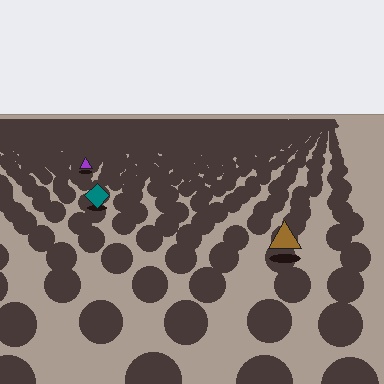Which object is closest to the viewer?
The brown triangle is closest. The texture marks near it are larger and more spread out.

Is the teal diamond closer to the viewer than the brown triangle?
No. The brown triangle is closer — you can tell from the texture gradient: the ground texture is coarser near it.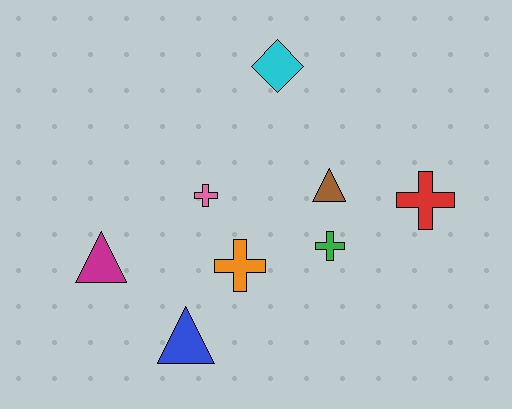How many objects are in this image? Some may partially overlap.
There are 8 objects.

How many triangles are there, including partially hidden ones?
There are 3 triangles.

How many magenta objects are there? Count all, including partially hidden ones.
There is 1 magenta object.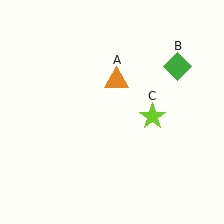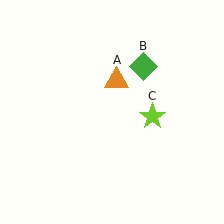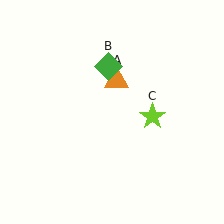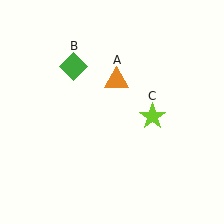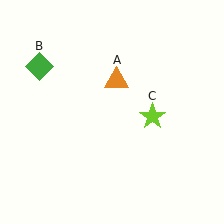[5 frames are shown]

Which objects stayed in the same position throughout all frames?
Orange triangle (object A) and lime star (object C) remained stationary.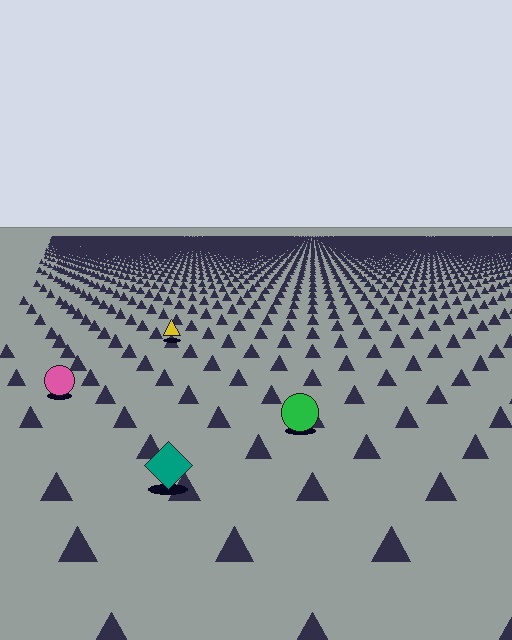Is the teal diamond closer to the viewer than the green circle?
Yes. The teal diamond is closer — you can tell from the texture gradient: the ground texture is coarser near it.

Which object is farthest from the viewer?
The yellow triangle is farthest from the viewer. It appears smaller and the ground texture around it is denser.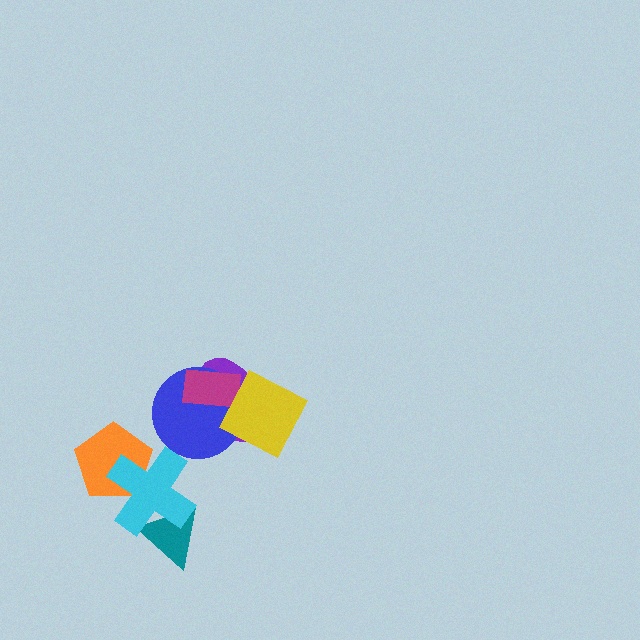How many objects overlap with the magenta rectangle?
3 objects overlap with the magenta rectangle.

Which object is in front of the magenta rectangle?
The yellow diamond is in front of the magenta rectangle.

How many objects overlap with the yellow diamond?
3 objects overlap with the yellow diamond.